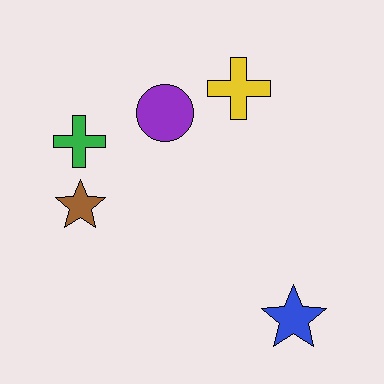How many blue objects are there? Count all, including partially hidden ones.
There is 1 blue object.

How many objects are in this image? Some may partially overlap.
There are 5 objects.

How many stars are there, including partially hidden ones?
There are 2 stars.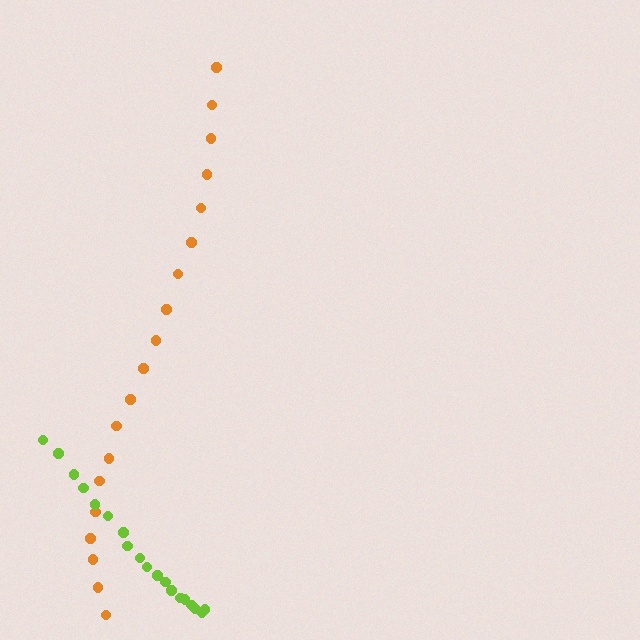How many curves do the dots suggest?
There are 2 distinct paths.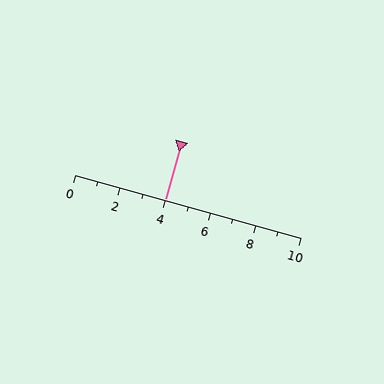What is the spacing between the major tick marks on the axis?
The major ticks are spaced 2 apart.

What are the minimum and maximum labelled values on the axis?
The axis runs from 0 to 10.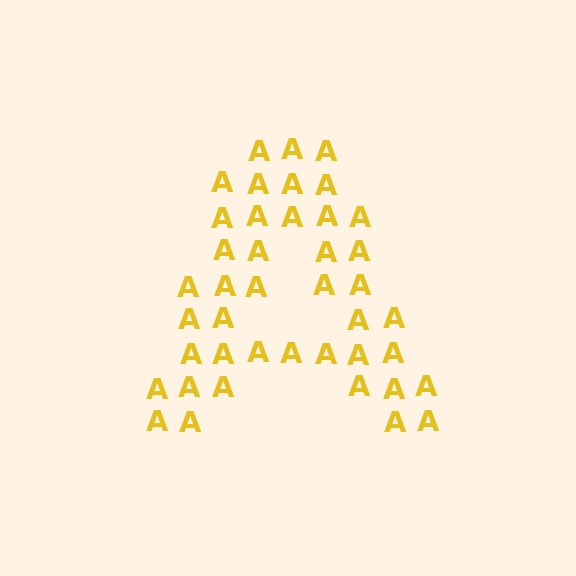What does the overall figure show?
The overall figure shows the letter A.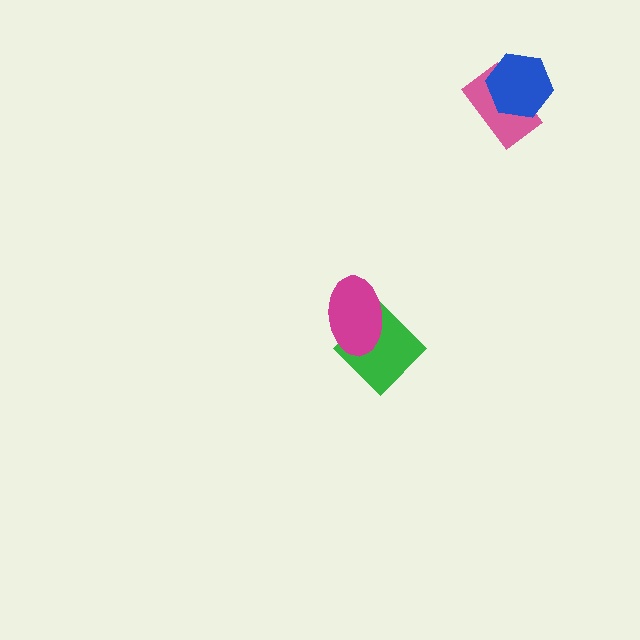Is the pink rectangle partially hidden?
Yes, it is partially covered by another shape.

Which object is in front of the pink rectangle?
The blue hexagon is in front of the pink rectangle.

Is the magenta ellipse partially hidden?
No, no other shape covers it.